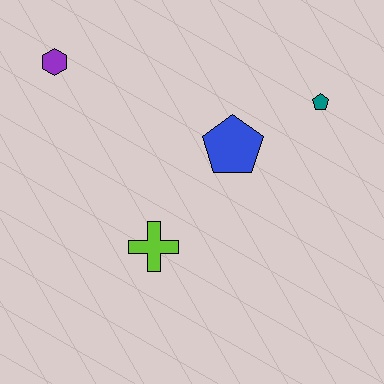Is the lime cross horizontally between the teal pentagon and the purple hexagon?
Yes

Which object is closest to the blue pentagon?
The teal pentagon is closest to the blue pentagon.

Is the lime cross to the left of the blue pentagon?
Yes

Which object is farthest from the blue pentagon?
The purple hexagon is farthest from the blue pentagon.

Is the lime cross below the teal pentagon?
Yes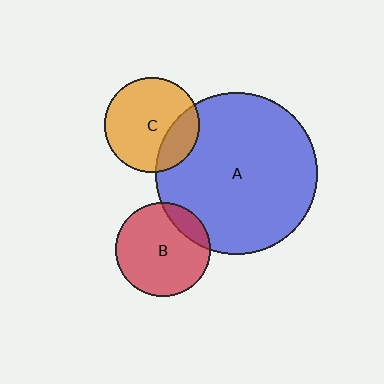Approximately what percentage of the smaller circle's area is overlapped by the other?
Approximately 15%.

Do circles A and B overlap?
Yes.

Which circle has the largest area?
Circle A (blue).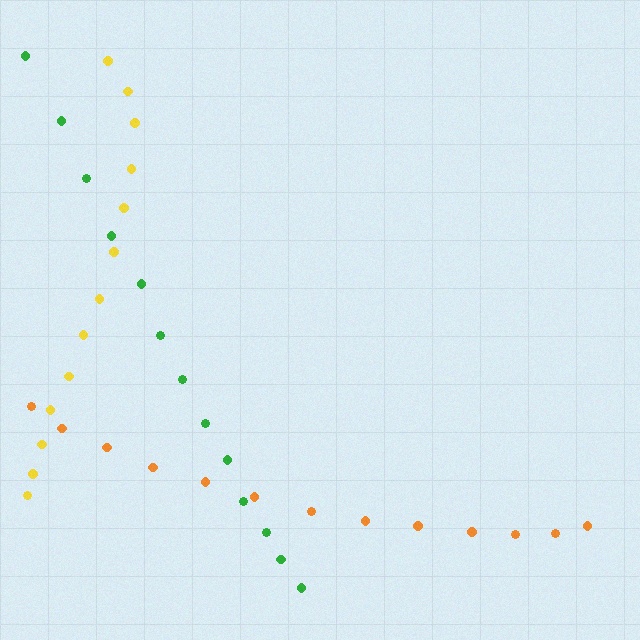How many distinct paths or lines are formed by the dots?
There are 3 distinct paths.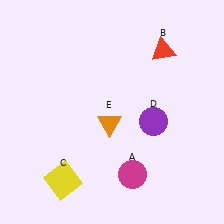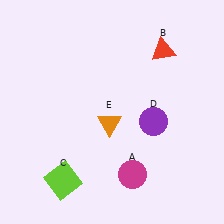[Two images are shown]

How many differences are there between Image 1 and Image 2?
There is 1 difference between the two images.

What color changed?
The square (C) changed from yellow in Image 1 to lime in Image 2.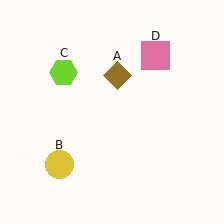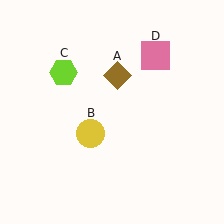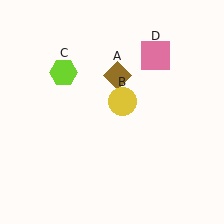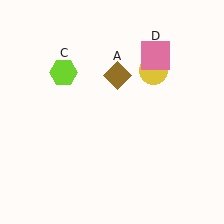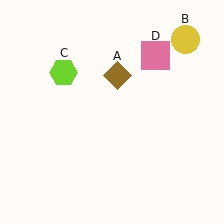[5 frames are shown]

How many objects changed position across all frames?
1 object changed position: yellow circle (object B).